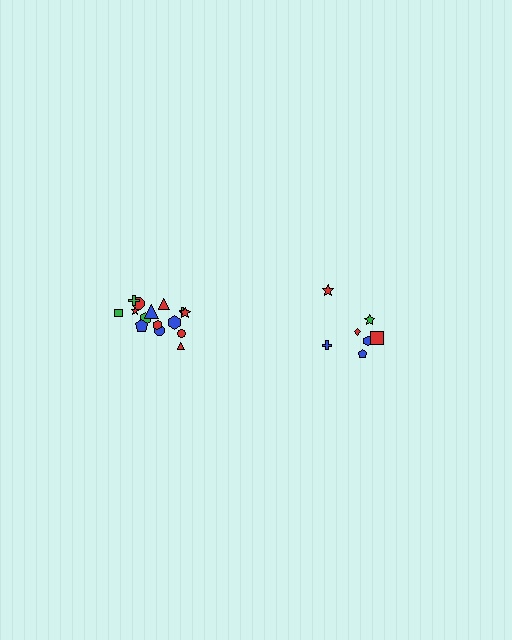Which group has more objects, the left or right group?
The left group.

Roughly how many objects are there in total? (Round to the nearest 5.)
Roughly 20 objects in total.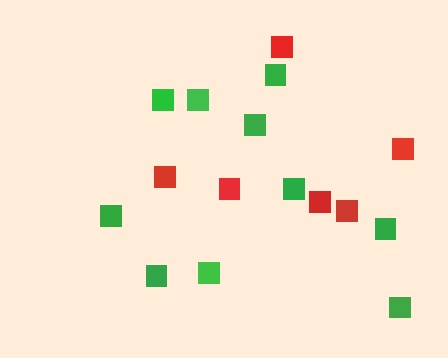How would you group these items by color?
There are 2 groups: one group of green squares (10) and one group of red squares (6).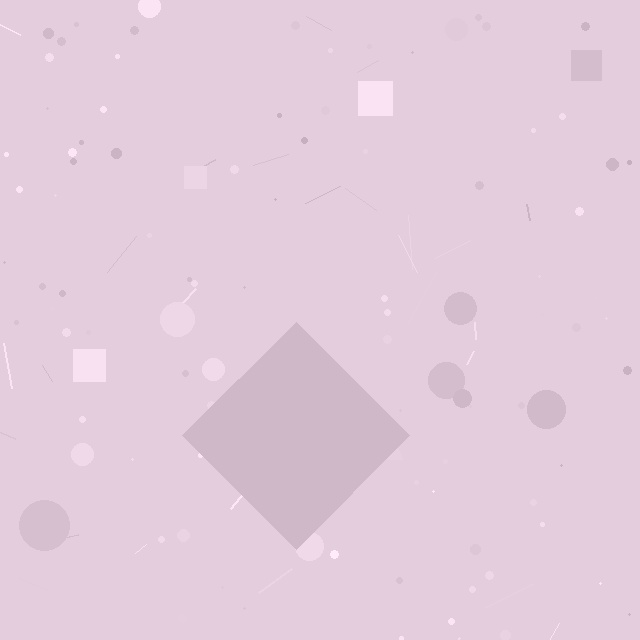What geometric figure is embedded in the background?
A diamond is embedded in the background.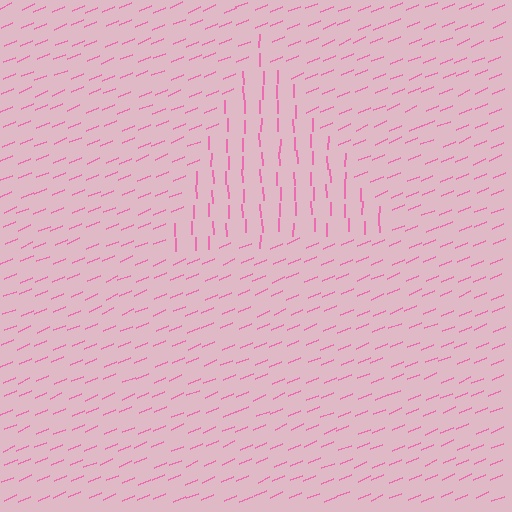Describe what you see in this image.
The image is filled with small pink line segments. A triangle region in the image has lines oriented differently from the surrounding lines, creating a visible texture boundary.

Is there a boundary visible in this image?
Yes, there is a texture boundary formed by a change in line orientation.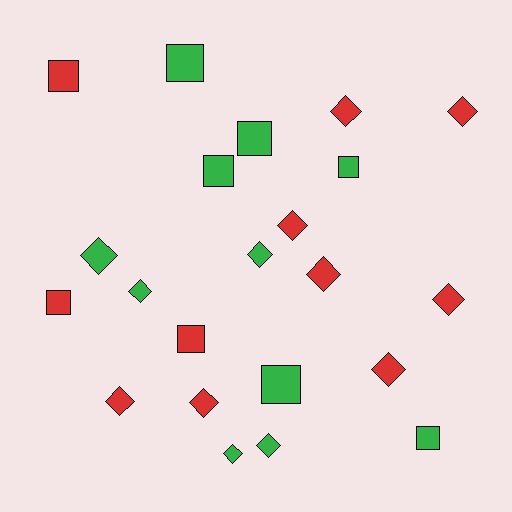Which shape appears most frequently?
Diamond, with 13 objects.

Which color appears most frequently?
Red, with 11 objects.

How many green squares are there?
There are 6 green squares.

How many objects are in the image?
There are 22 objects.